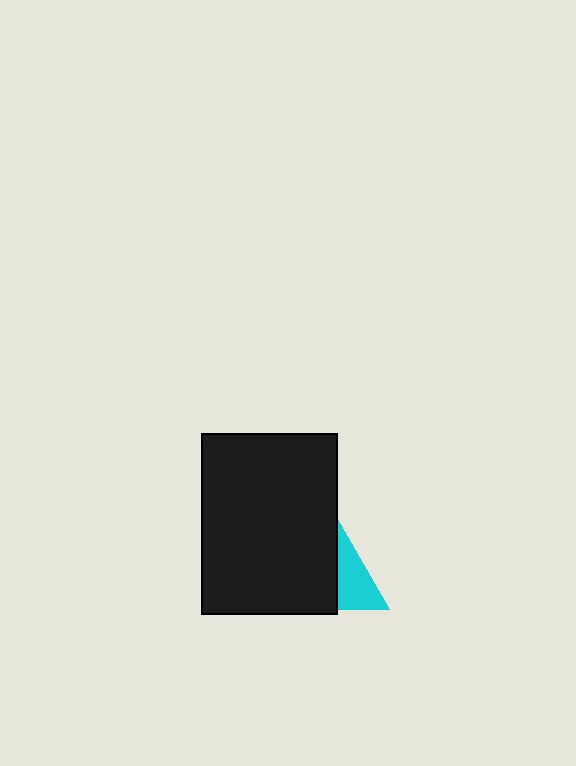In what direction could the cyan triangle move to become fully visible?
The cyan triangle could move right. That would shift it out from behind the black rectangle entirely.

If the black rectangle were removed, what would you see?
You would see the complete cyan triangle.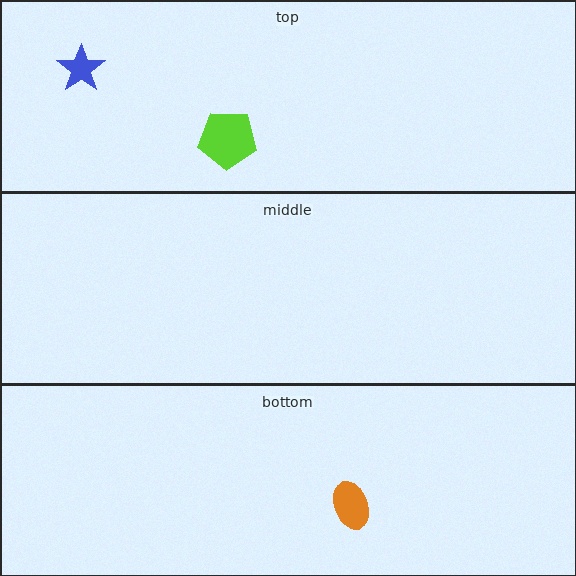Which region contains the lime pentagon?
The top region.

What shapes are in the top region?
The lime pentagon, the blue star.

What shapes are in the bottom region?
The orange ellipse.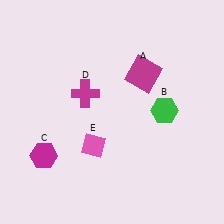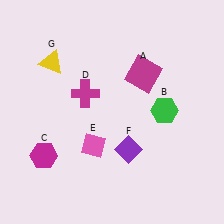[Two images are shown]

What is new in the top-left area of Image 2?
A yellow triangle (G) was added in the top-left area of Image 2.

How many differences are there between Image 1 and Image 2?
There are 2 differences between the two images.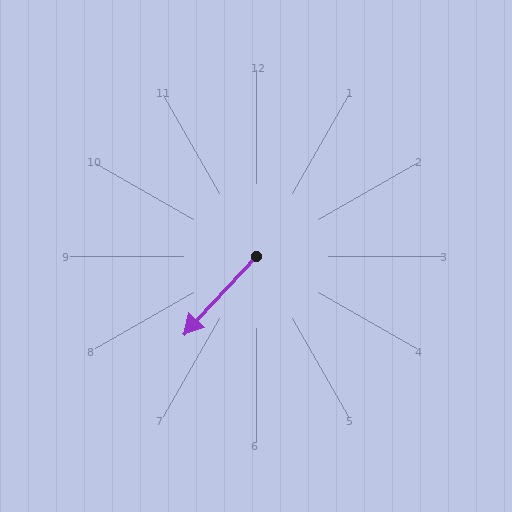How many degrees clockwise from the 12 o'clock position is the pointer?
Approximately 223 degrees.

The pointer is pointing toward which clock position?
Roughly 7 o'clock.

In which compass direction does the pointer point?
Southwest.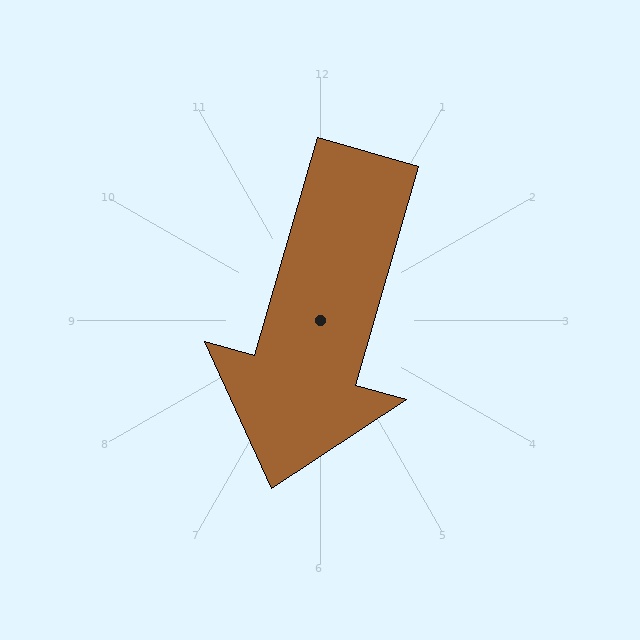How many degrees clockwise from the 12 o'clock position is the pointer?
Approximately 196 degrees.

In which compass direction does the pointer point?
South.